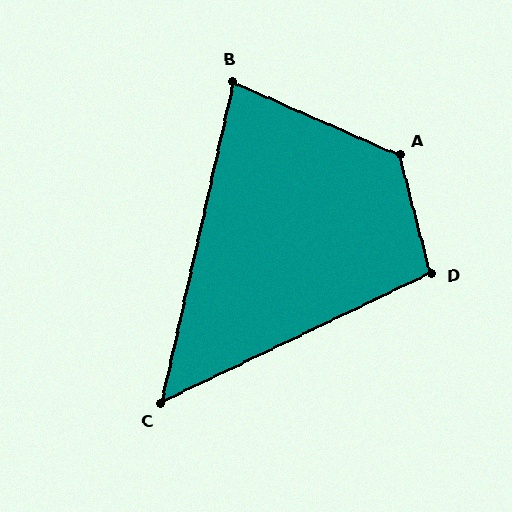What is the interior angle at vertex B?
Approximately 79 degrees (acute).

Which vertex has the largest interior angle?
A, at approximately 128 degrees.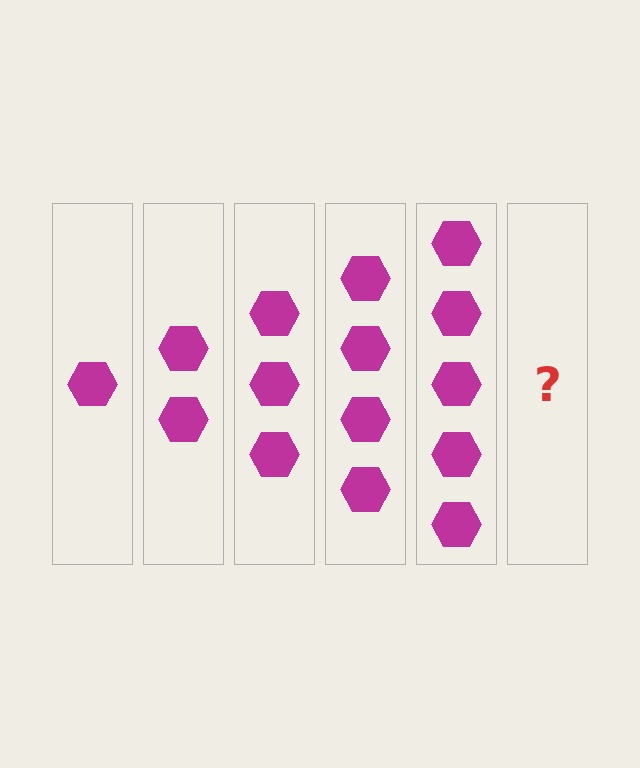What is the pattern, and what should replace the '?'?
The pattern is that each step adds one more hexagon. The '?' should be 6 hexagons.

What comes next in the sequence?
The next element should be 6 hexagons.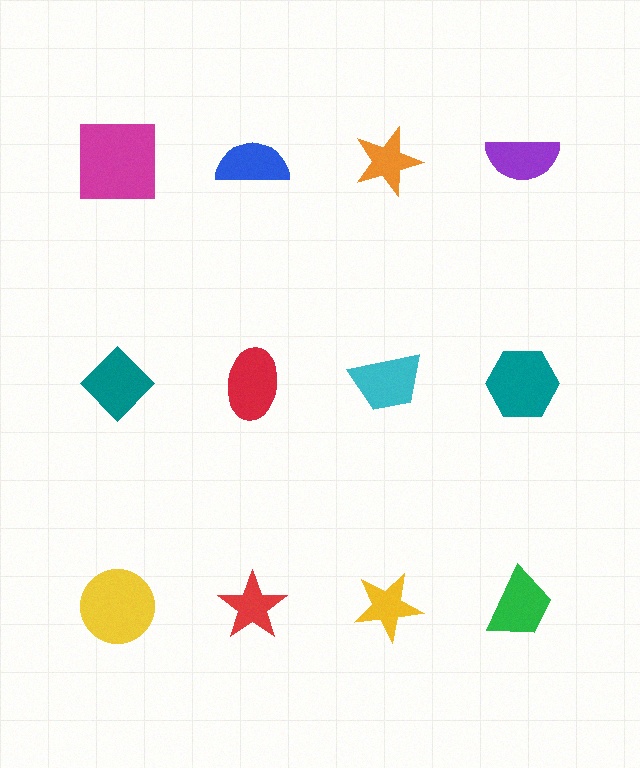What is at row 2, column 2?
A red ellipse.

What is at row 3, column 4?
A green trapezoid.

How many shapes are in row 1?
4 shapes.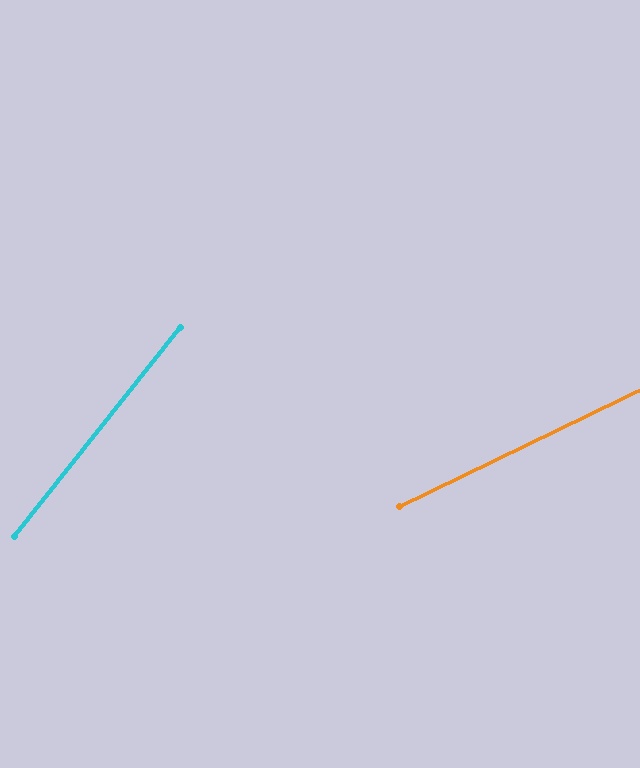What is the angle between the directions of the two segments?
Approximately 26 degrees.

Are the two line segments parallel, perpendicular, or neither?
Neither parallel nor perpendicular — they differ by about 26°.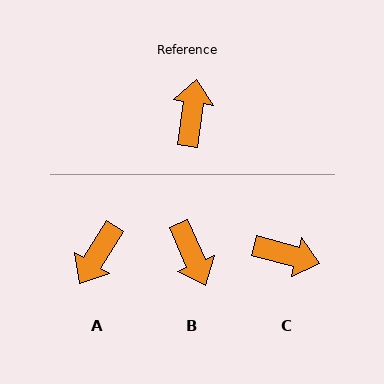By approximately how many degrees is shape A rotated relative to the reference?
Approximately 156 degrees counter-clockwise.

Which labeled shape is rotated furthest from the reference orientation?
A, about 156 degrees away.